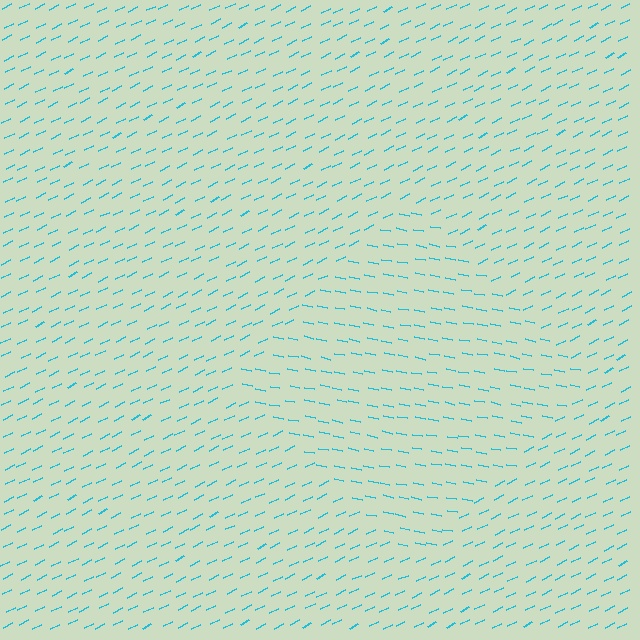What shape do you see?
I see a diamond.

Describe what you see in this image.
The image is filled with small cyan line segments. A diamond region in the image has lines oriented differently from the surrounding lines, creating a visible texture boundary.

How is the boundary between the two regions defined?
The boundary is defined purely by a change in line orientation (approximately 36 degrees difference). All lines are the same color and thickness.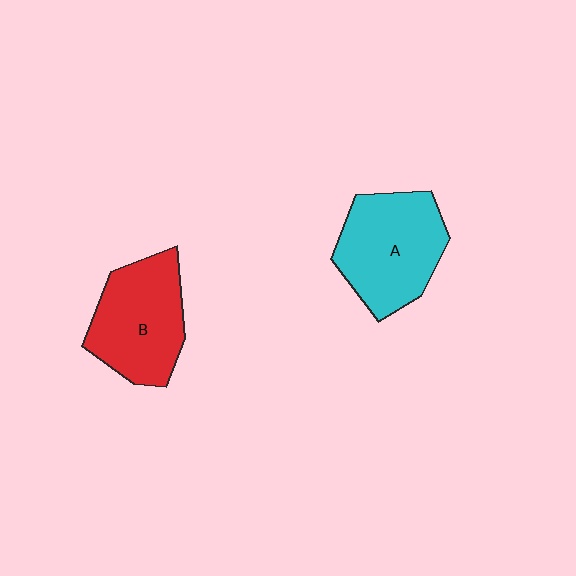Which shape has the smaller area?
Shape B (red).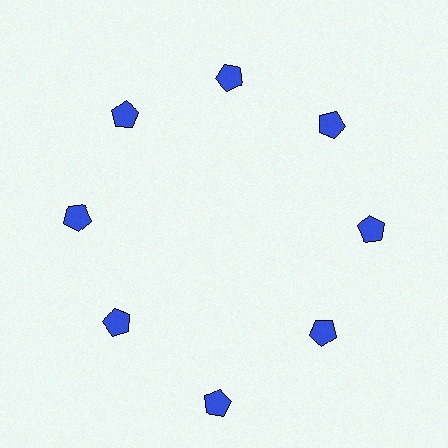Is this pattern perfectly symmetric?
No. The 8 blue pentagons are arranged in a ring, but one element near the 6 o'clock position is pushed outward from the center, breaking the 8-fold rotational symmetry.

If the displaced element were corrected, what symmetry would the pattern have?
It would have 8-fold rotational symmetry — the pattern would map onto itself every 45 degrees.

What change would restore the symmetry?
The symmetry would be restored by moving it inward, back onto the ring so that all 8 pentagons sit at equal angles and equal distance from the center.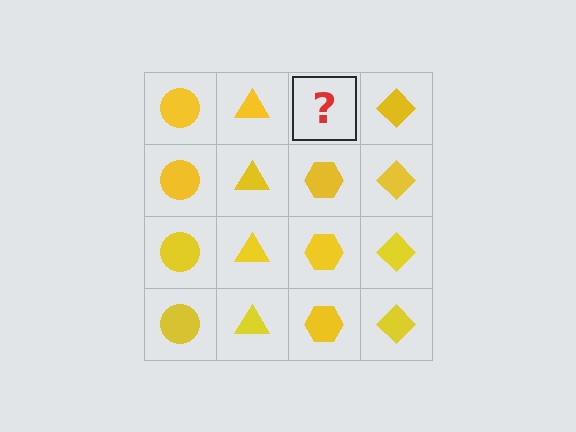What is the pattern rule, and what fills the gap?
The rule is that each column has a consistent shape. The gap should be filled with a yellow hexagon.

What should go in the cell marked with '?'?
The missing cell should contain a yellow hexagon.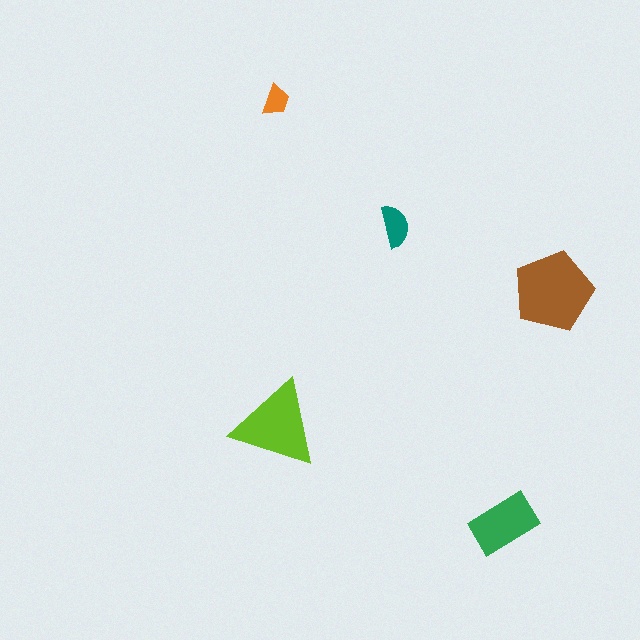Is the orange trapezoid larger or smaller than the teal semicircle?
Smaller.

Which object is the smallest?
The orange trapezoid.